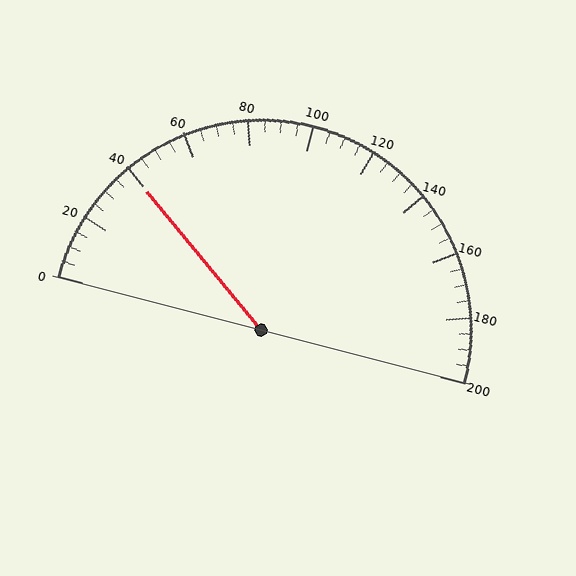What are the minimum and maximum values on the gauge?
The gauge ranges from 0 to 200.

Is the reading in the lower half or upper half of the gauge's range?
The reading is in the lower half of the range (0 to 200).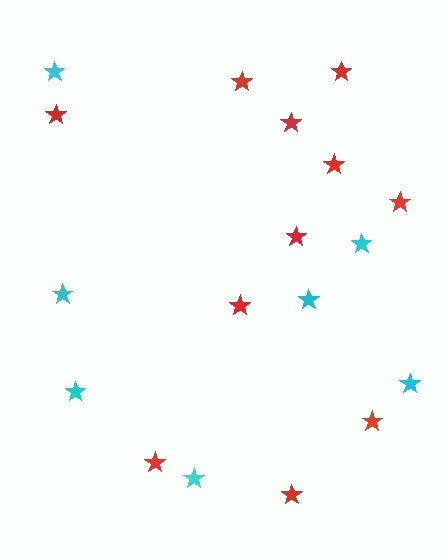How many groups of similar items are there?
There are 2 groups: one group of cyan stars (7) and one group of red stars (11).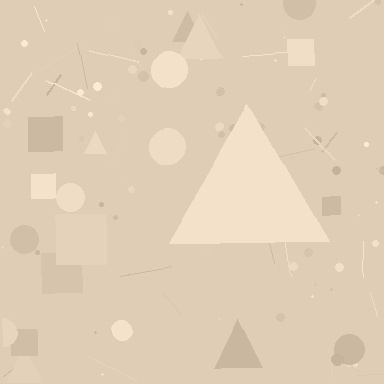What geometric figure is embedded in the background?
A triangle is embedded in the background.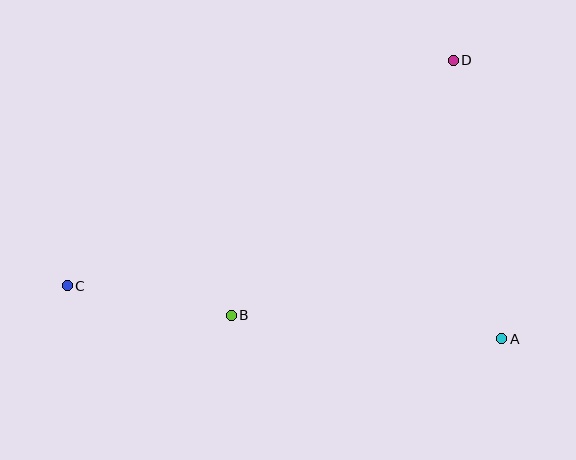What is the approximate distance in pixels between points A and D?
The distance between A and D is approximately 282 pixels.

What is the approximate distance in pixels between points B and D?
The distance between B and D is approximately 338 pixels.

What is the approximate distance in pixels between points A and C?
The distance between A and C is approximately 438 pixels.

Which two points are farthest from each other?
Points C and D are farthest from each other.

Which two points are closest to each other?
Points B and C are closest to each other.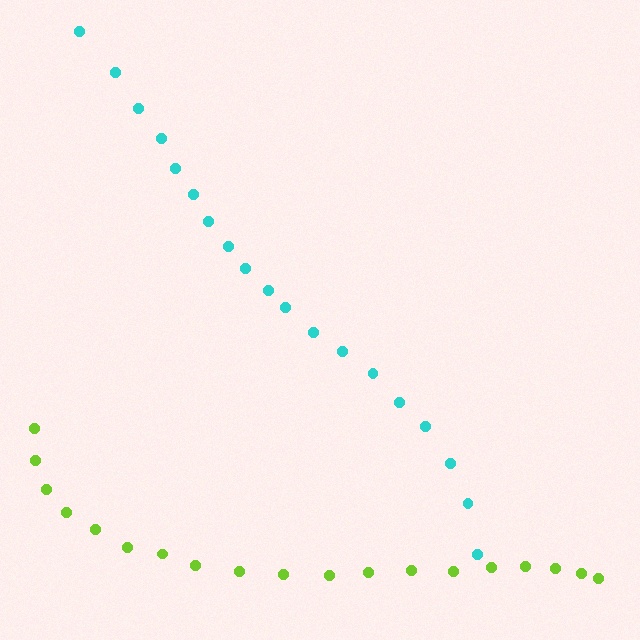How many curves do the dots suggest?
There are 2 distinct paths.